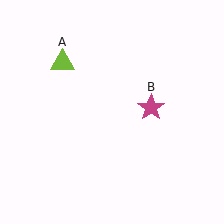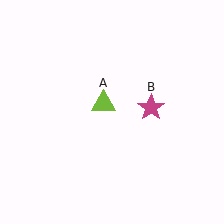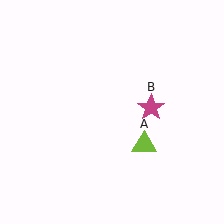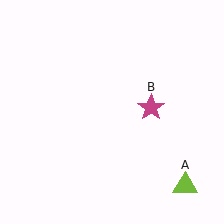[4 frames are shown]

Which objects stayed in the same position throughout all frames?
Magenta star (object B) remained stationary.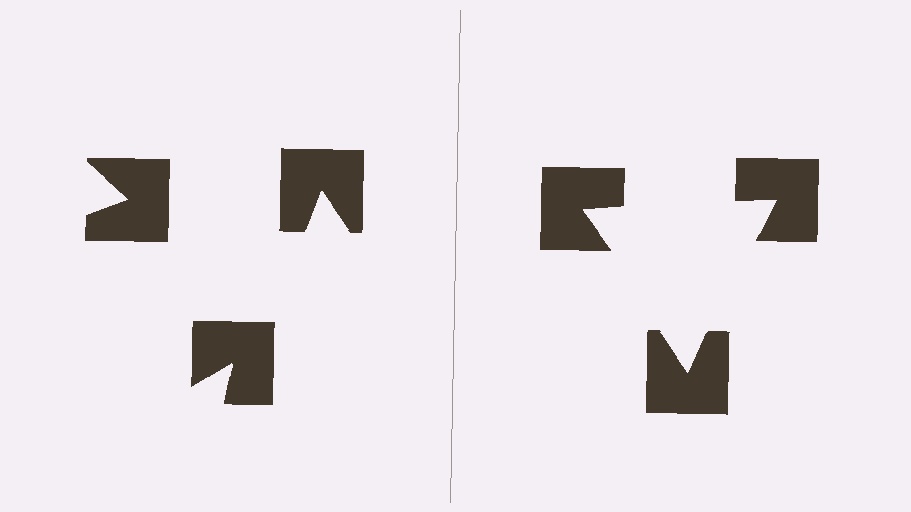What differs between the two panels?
The notched squares are positioned identically on both sides; only the wedge orientations differ. On the right they align to a triangle; on the left they are misaligned.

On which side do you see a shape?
An illusory triangle appears on the right side. On the left side the wedge cuts are rotated, so no coherent shape forms.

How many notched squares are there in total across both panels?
6 — 3 on each side.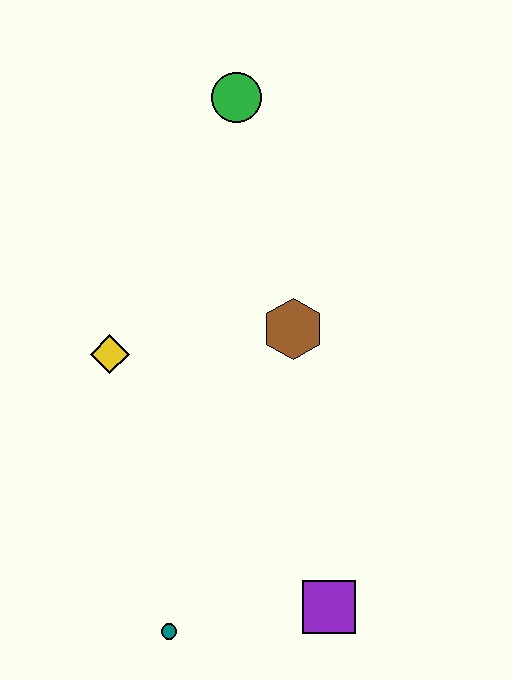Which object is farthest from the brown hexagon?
The teal circle is farthest from the brown hexagon.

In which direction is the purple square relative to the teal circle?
The purple square is to the right of the teal circle.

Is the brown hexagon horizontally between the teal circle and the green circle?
No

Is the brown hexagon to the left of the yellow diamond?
No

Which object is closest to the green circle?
The brown hexagon is closest to the green circle.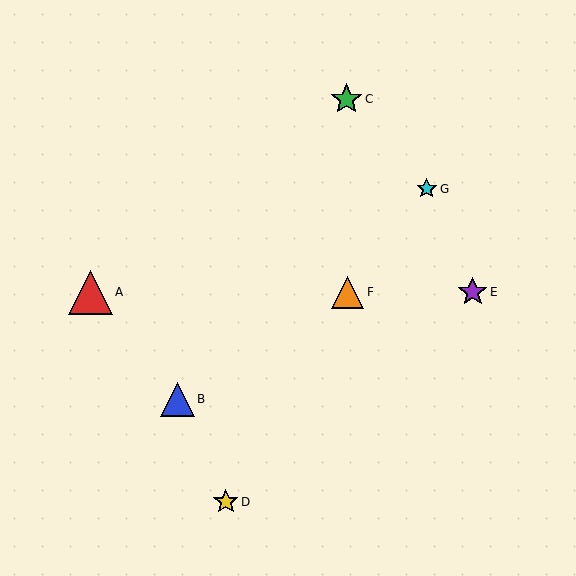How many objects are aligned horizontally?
3 objects (A, E, F) are aligned horizontally.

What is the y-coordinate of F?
Object F is at y≈292.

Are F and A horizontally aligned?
Yes, both are at y≈292.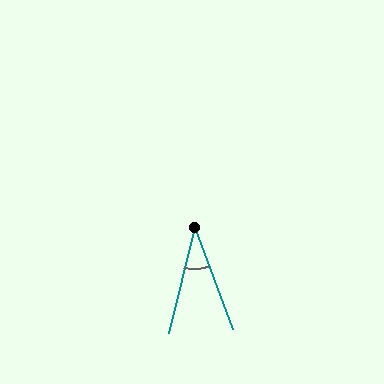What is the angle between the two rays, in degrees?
Approximately 34 degrees.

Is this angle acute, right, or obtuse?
It is acute.